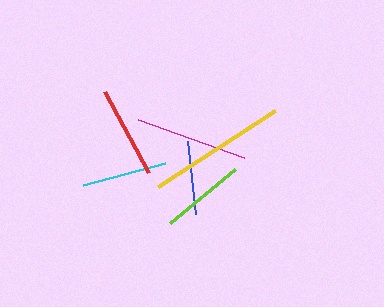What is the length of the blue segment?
The blue segment is approximately 73 pixels long.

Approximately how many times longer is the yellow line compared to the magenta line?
The yellow line is approximately 1.2 times the length of the magenta line.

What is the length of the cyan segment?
The cyan segment is approximately 85 pixels long.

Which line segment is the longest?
The yellow line is the longest at approximately 139 pixels.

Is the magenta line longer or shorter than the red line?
The magenta line is longer than the red line.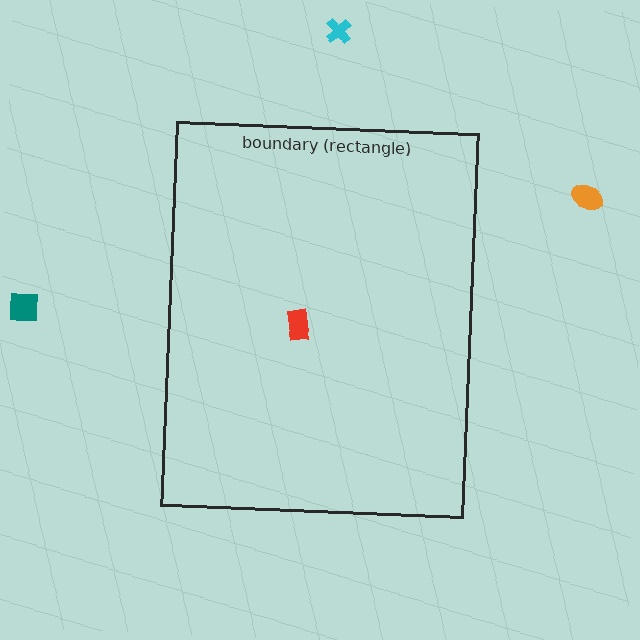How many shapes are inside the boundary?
1 inside, 3 outside.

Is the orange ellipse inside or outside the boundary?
Outside.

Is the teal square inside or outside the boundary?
Outside.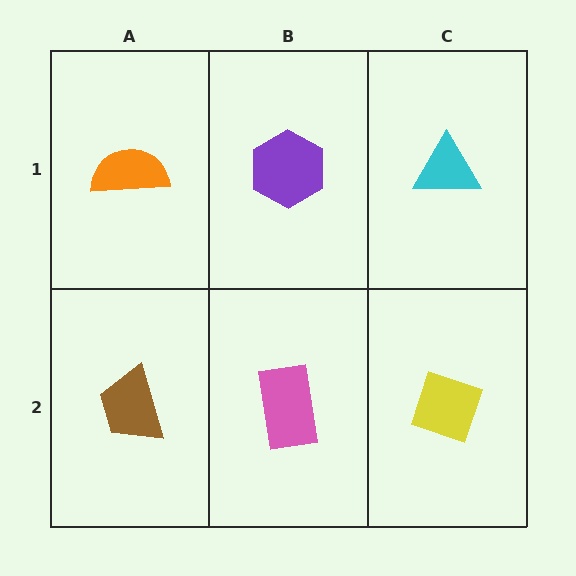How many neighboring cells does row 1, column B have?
3.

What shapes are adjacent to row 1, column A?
A brown trapezoid (row 2, column A), a purple hexagon (row 1, column B).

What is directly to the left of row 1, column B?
An orange semicircle.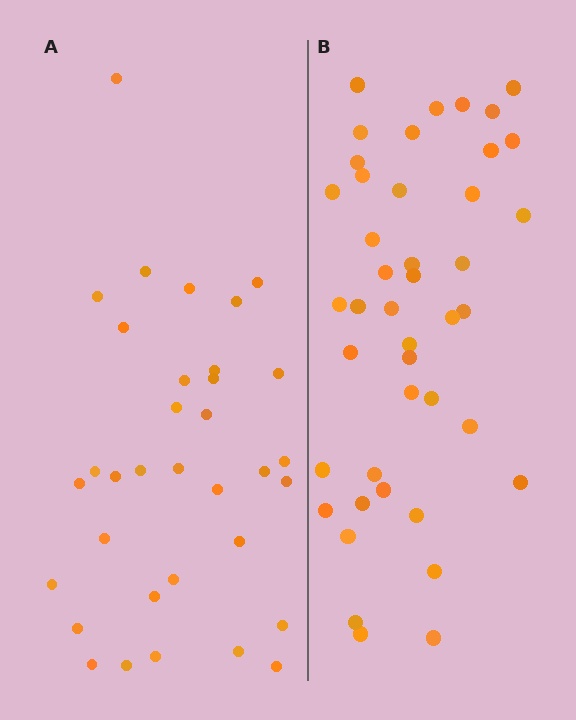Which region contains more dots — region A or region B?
Region B (the right region) has more dots.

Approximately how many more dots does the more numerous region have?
Region B has roughly 8 or so more dots than region A.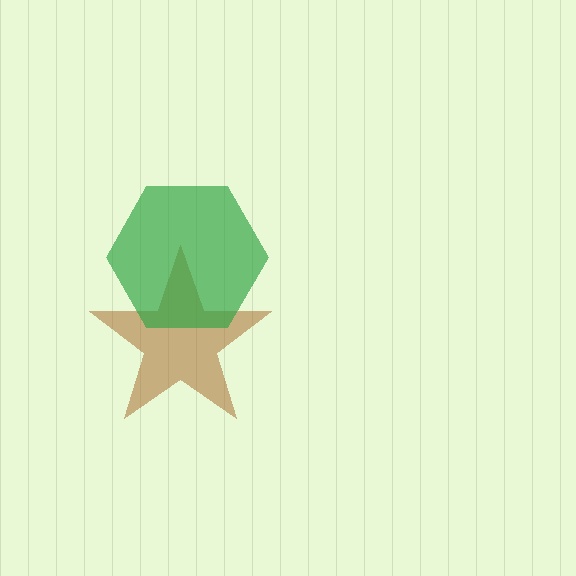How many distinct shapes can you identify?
There are 2 distinct shapes: a brown star, a green hexagon.